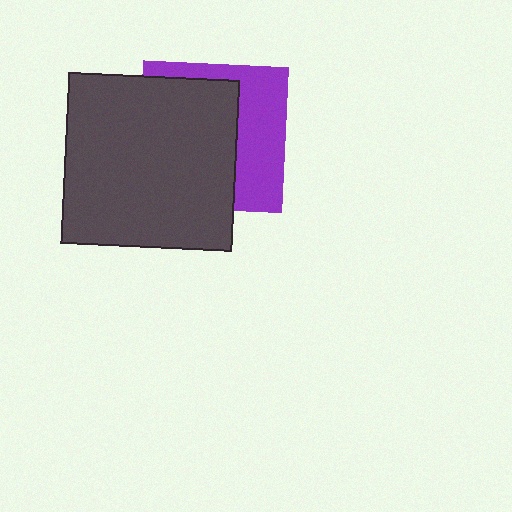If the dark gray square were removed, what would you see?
You would see the complete purple square.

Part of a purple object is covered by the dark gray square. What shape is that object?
It is a square.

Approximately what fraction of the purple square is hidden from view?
Roughly 60% of the purple square is hidden behind the dark gray square.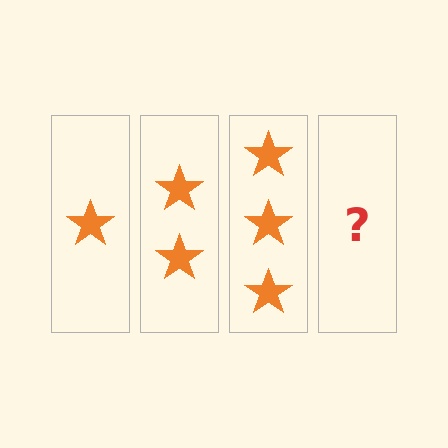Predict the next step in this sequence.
The next step is 4 stars.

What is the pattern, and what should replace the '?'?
The pattern is that each step adds one more star. The '?' should be 4 stars.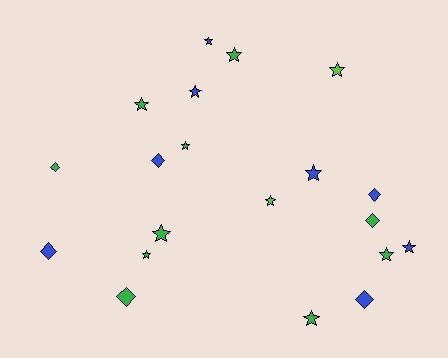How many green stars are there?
There are 7 green stars.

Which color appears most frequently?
Green, with 10 objects.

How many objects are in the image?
There are 20 objects.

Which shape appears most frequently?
Star, with 13 objects.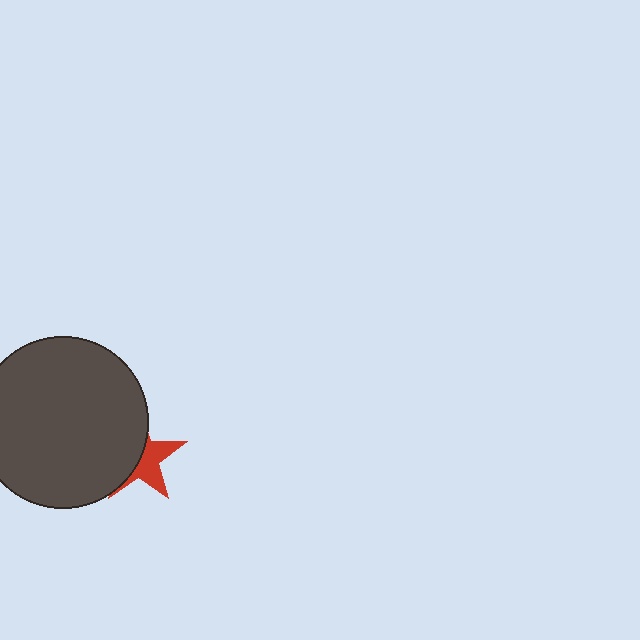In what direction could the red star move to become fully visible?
The red star could move right. That would shift it out from behind the dark gray circle entirely.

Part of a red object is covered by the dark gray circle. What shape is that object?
It is a star.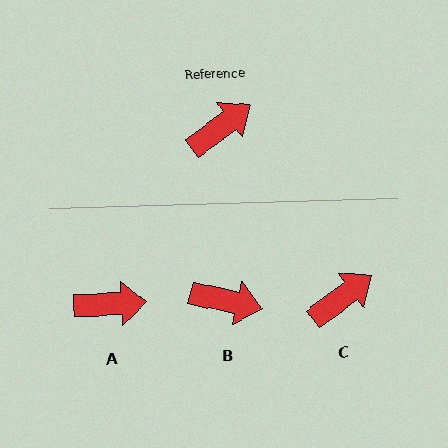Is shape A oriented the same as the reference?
No, it is off by about 35 degrees.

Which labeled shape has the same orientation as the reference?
C.